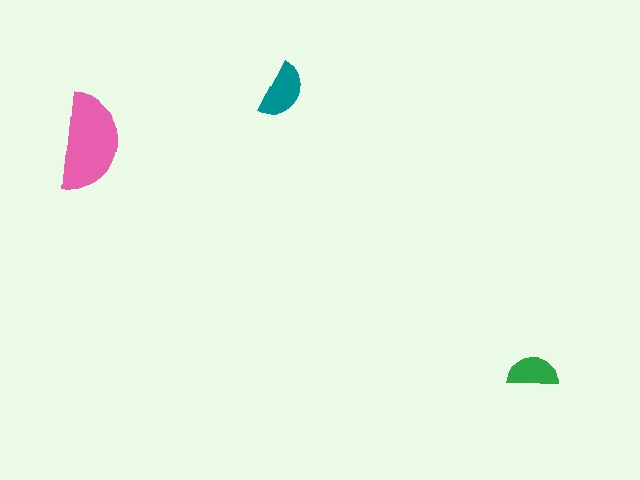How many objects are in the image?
There are 3 objects in the image.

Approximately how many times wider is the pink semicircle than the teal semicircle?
About 1.5 times wider.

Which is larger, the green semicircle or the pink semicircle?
The pink one.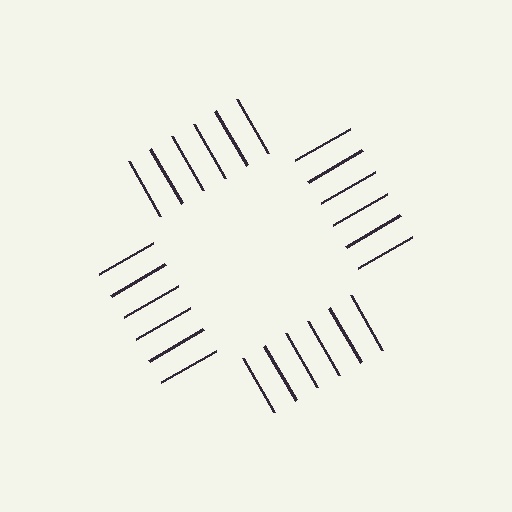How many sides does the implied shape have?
4 sides — the line-ends trace a square.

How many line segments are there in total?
24 — 6 along each of the 4 edges.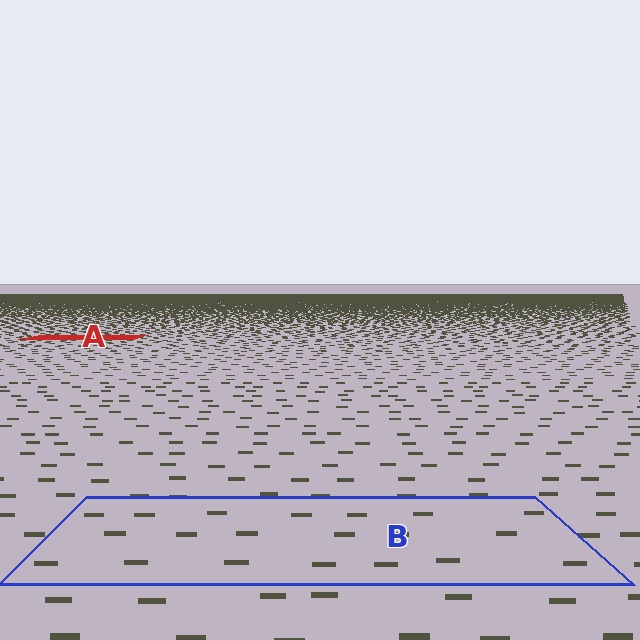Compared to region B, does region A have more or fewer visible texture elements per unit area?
Region A has more texture elements per unit area — they are packed more densely because it is farther away.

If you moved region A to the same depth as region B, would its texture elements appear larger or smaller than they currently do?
They would appear larger. At a closer depth, the same texture elements are projected at a bigger on-screen size.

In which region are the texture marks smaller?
The texture marks are smaller in region A, because it is farther away.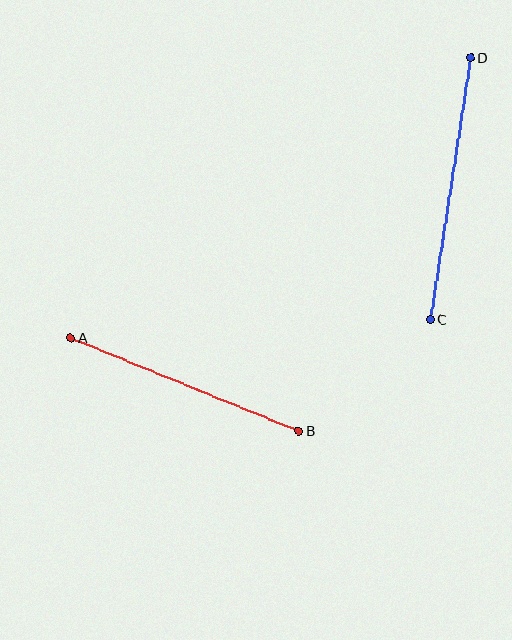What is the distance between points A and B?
The distance is approximately 246 pixels.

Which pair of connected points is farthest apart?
Points C and D are farthest apart.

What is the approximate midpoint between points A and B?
The midpoint is at approximately (185, 384) pixels.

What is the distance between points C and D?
The distance is approximately 264 pixels.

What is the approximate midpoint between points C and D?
The midpoint is at approximately (450, 188) pixels.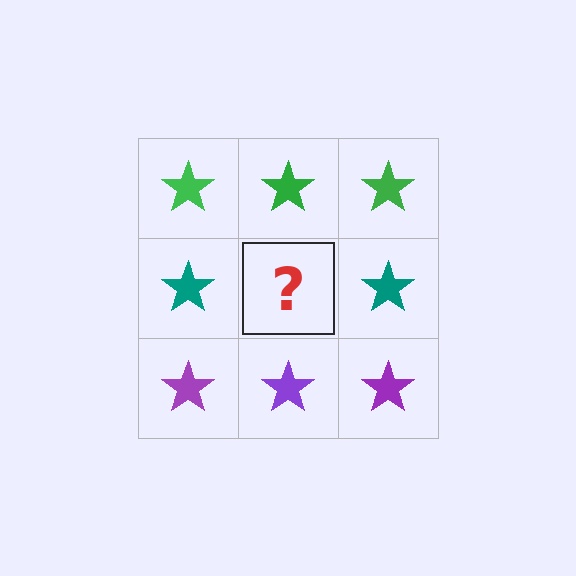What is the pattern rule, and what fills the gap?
The rule is that each row has a consistent color. The gap should be filled with a teal star.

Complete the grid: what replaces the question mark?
The question mark should be replaced with a teal star.